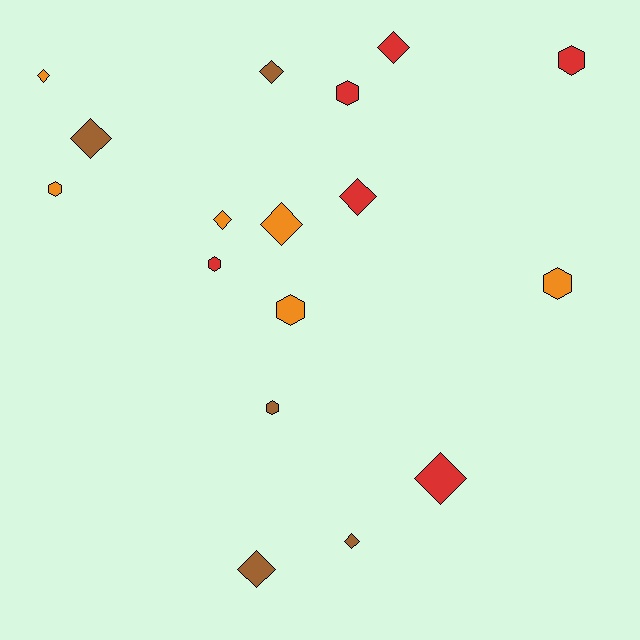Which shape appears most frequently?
Diamond, with 10 objects.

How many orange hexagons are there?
There are 3 orange hexagons.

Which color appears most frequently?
Orange, with 6 objects.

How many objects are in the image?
There are 17 objects.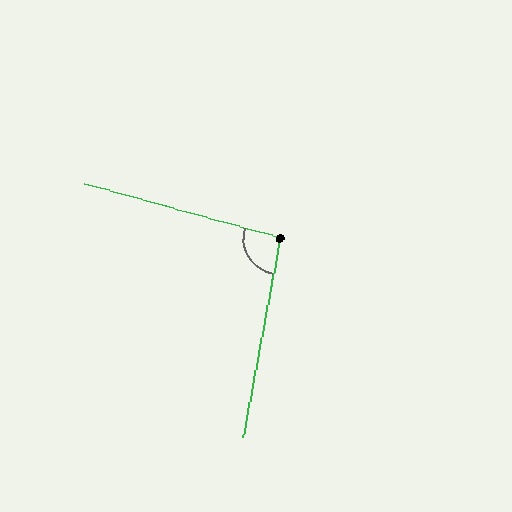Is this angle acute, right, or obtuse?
It is approximately a right angle.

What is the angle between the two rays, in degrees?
Approximately 95 degrees.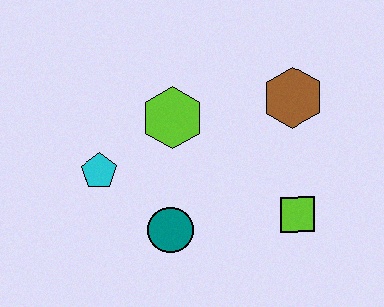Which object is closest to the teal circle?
The cyan pentagon is closest to the teal circle.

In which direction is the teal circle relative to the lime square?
The teal circle is to the left of the lime square.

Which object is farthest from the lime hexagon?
The lime square is farthest from the lime hexagon.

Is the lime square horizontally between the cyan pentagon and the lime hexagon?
No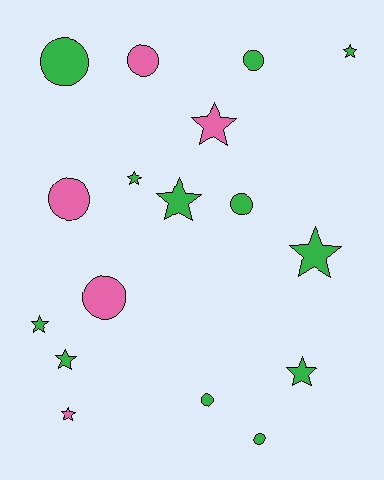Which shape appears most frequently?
Star, with 9 objects.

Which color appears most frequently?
Green, with 12 objects.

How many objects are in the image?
There are 17 objects.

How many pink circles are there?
There are 3 pink circles.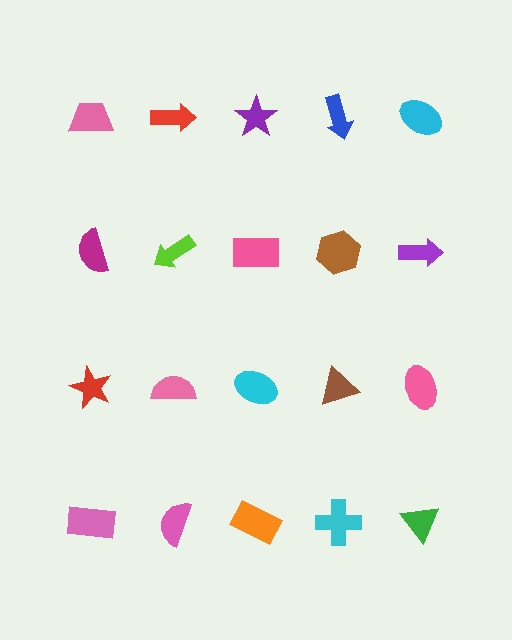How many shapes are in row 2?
5 shapes.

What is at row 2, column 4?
A brown hexagon.